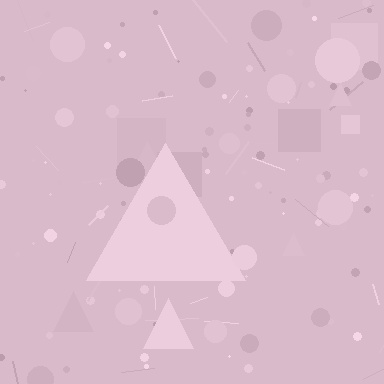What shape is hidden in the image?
A triangle is hidden in the image.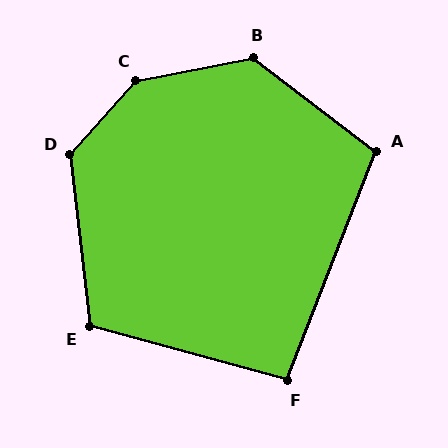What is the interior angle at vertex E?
Approximately 112 degrees (obtuse).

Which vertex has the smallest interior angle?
F, at approximately 96 degrees.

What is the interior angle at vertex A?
Approximately 106 degrees (obtuse).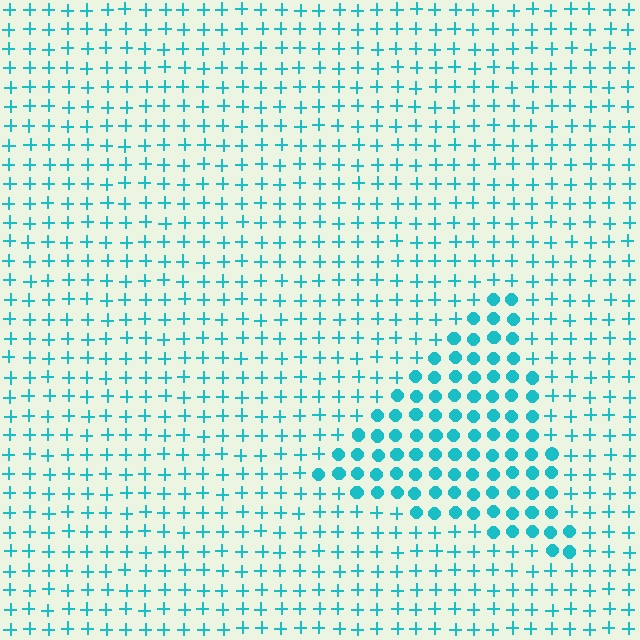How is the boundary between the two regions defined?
The boundary is defined by a change in element shape: circles inside vs. plus signs outside. All elements share the same color and spacing.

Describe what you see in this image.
The image is filled with small cyan elements arranged in a uniform grid. A triangle-shaped region contains circles, while the surrounding area contains plus signs. The boundary is defined purely by the change in element shape.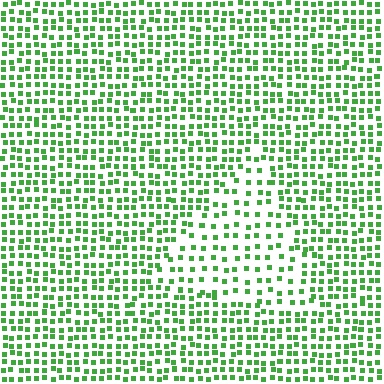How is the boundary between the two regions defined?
The boundary is defined by a change in element density (approximately 1.8x ratio). All elements are the same color, size, and shape.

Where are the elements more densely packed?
The elements are more densely packed outside the triangle boundary.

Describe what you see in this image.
The image contains small green elements arranged at two different densities. A triangle-shaped region is visible where the elements are less densely packed than the surrounding area.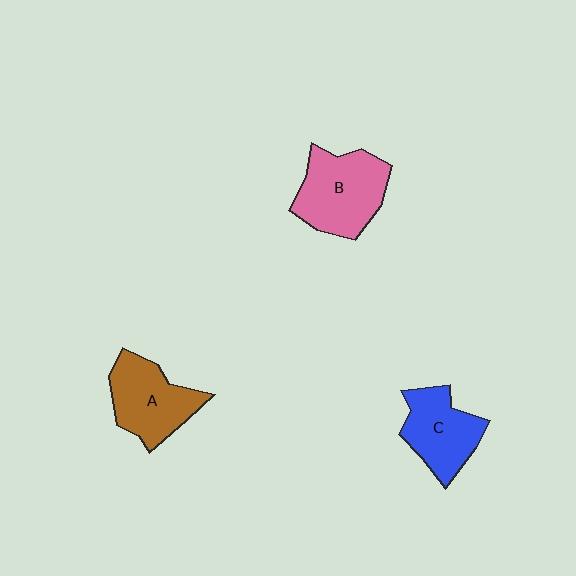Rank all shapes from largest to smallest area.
From largest to smallest: B (pink), A (brown), C (blue).